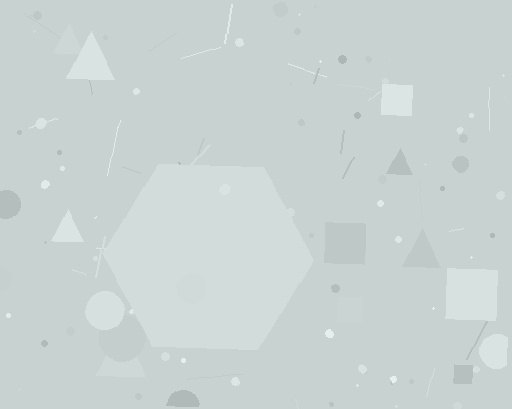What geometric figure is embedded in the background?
A hexagon is embedded in the background.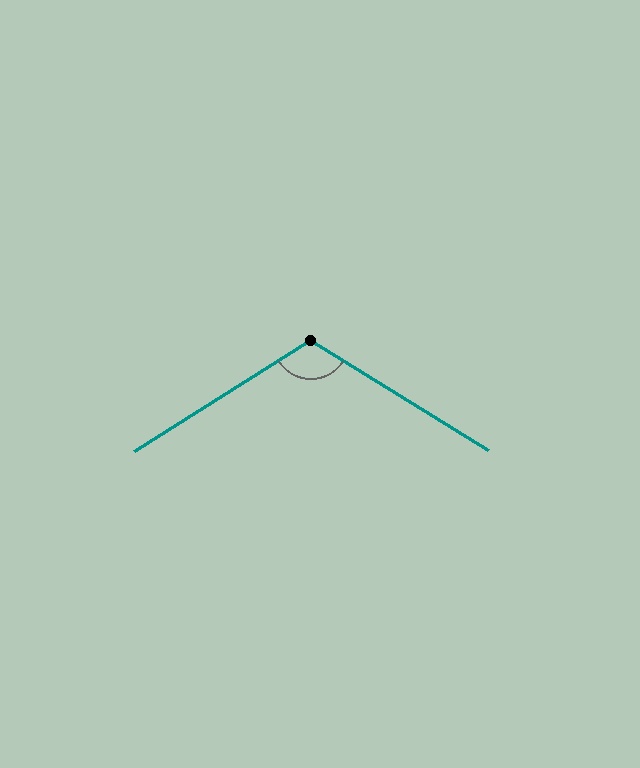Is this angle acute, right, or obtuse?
It is obtuse.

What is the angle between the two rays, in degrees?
Approximately 116 degrees.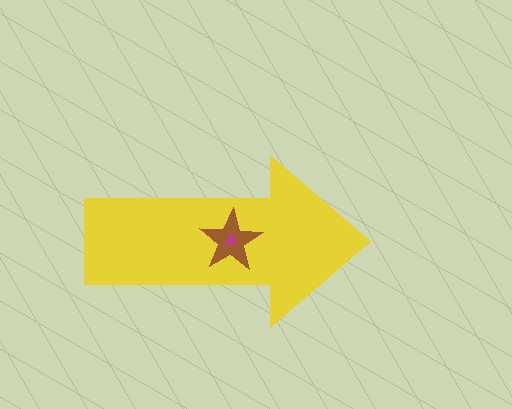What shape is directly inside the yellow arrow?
The brown star.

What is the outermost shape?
The yellow arrow.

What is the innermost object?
The magenta triangle.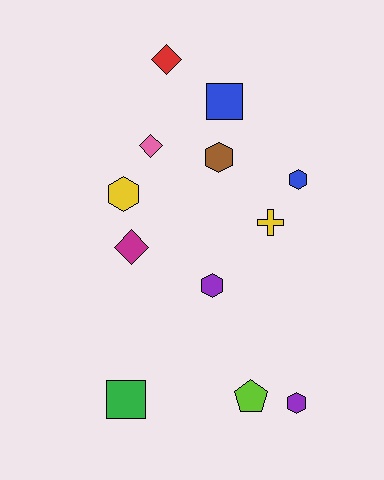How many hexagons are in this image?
There are 5 hexagons.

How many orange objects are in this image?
There are no orange objects.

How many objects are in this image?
There are 12 objects.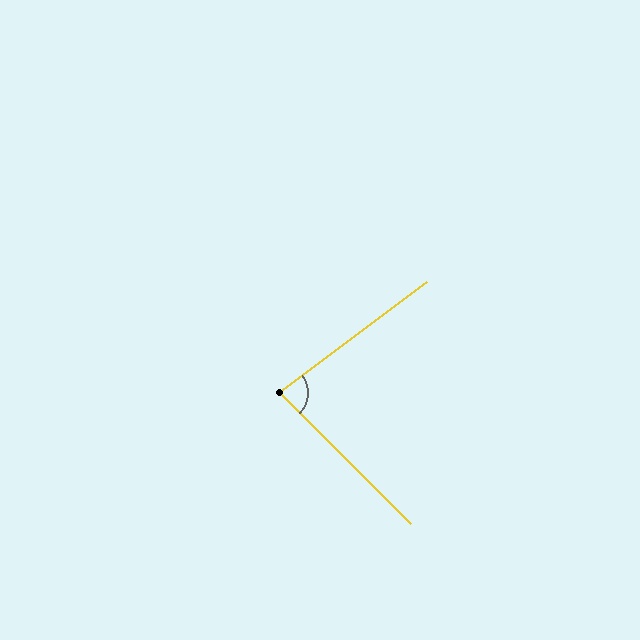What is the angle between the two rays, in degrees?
Approximately 82 degrees.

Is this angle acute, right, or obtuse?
It is acute.